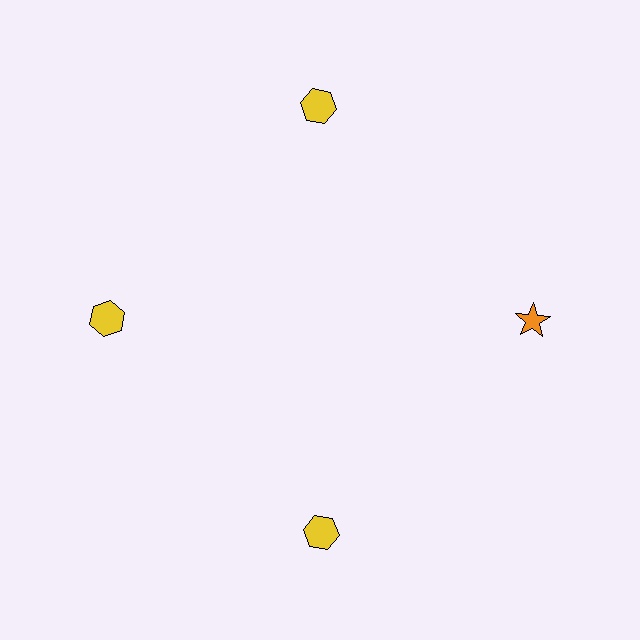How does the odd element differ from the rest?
It differs in both color (orange instead of yellow) and shape (star instead of hexagon).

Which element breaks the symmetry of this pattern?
The orange star at roughly the 3 o'clock position breaks the symmetry. All other shapes are yellow hexagons.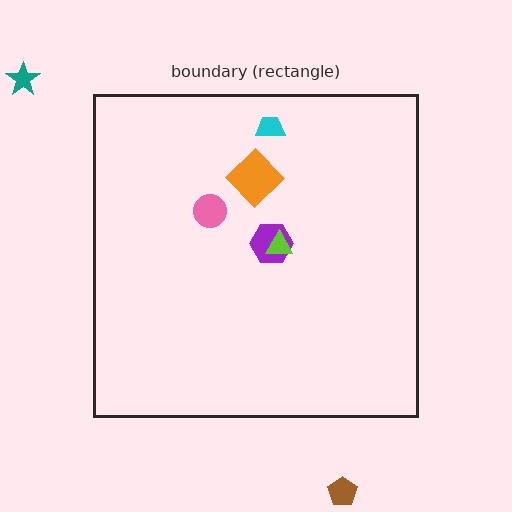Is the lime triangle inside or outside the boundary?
Inside.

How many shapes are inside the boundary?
5 inside, 2 outside.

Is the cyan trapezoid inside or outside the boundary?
Inside.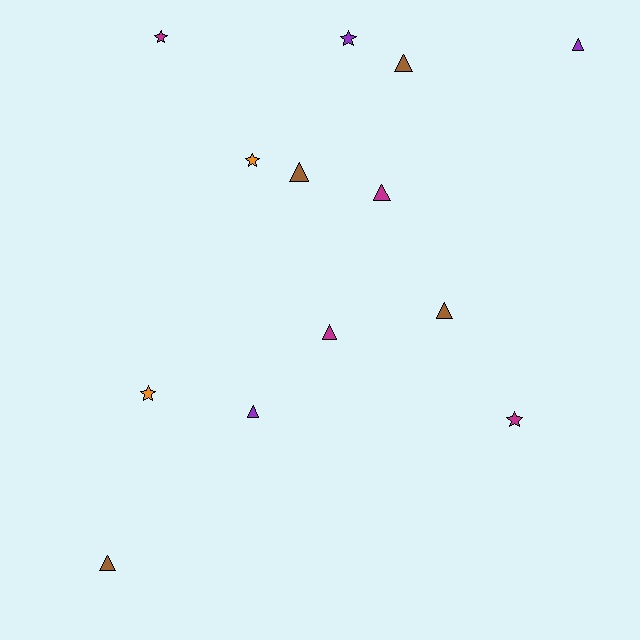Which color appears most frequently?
Magenta, with 4 objects.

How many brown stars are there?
There are no brown stars.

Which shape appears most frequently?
Triangle, with 8 objects.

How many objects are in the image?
There are 13 objects.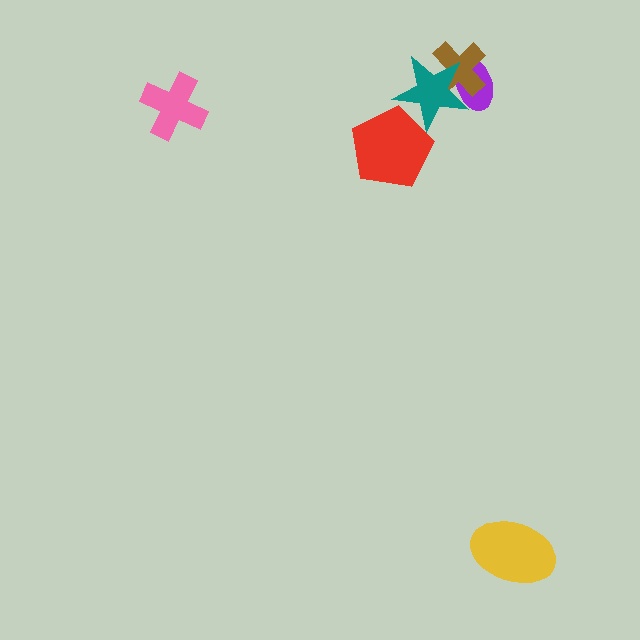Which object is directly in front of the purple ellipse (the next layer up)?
The brown cross is directly in front of the purple ellipse.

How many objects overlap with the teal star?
3 objects overlap with the teal star.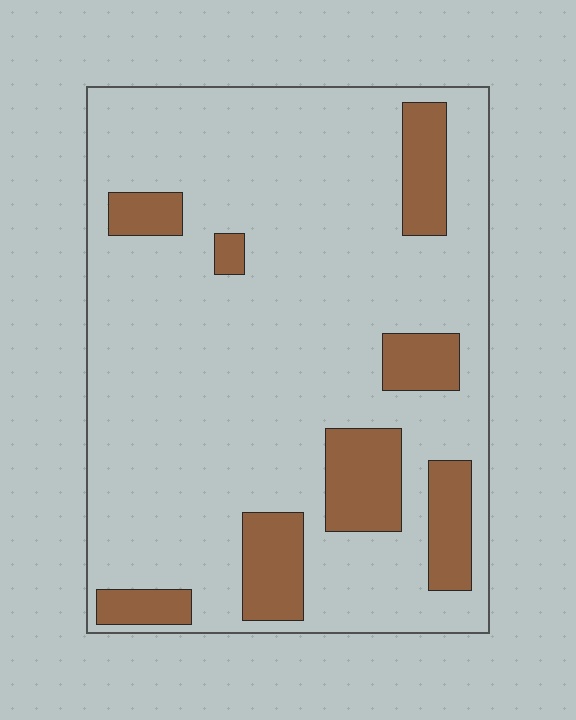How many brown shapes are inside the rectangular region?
8.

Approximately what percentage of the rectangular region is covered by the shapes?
Approximately 20%.